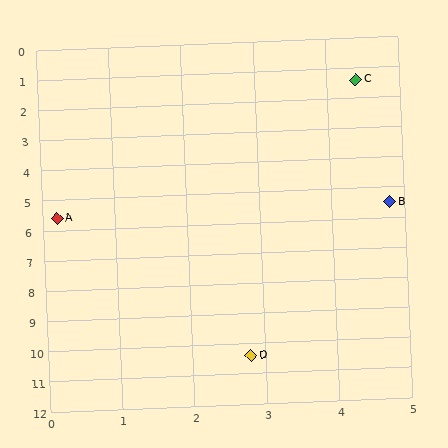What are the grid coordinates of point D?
Point D is at approximately (2.8, 10.4).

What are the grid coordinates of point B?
Point B is at approximately (4.8, 5.5).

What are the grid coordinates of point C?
Point C is at approximately (4.4, 1.4).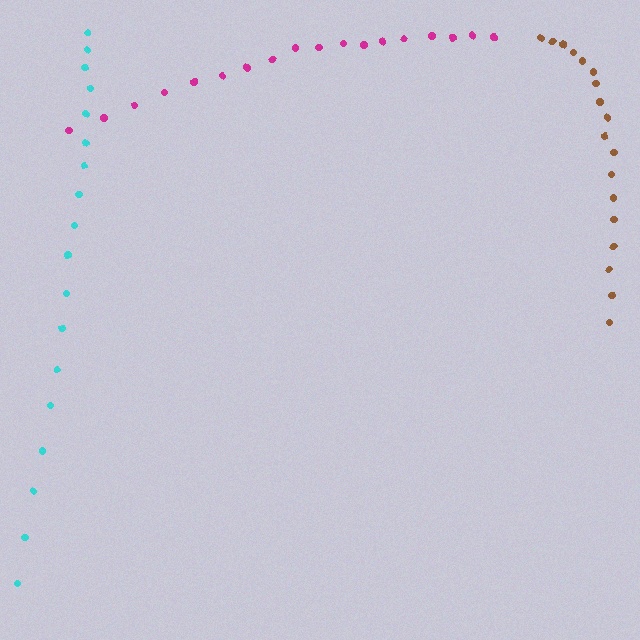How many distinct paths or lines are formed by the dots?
There are 3 distinct paths.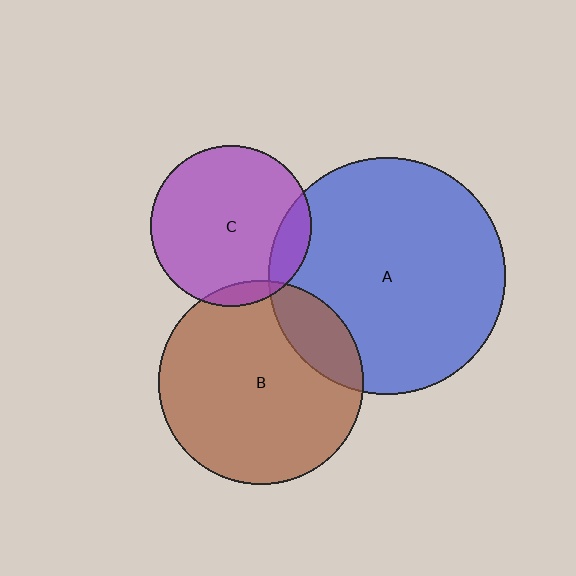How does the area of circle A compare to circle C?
Approximately 2.2 times.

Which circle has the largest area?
Circle A (blue).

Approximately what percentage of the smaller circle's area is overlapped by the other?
Approximately 15%.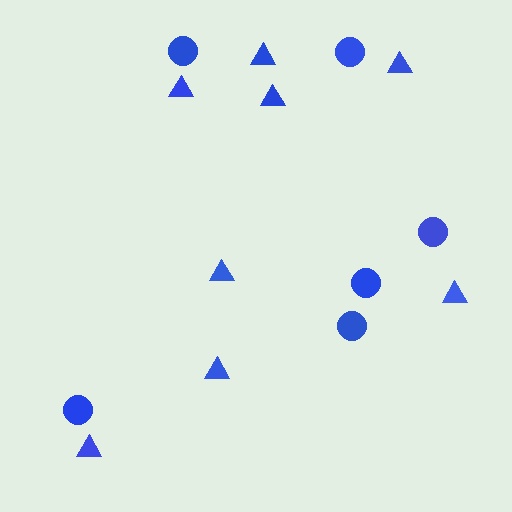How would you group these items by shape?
There are 2 groups: one group of triangles (8) and one group of circles (6).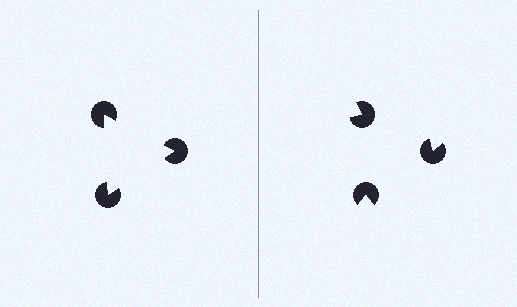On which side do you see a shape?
An illusory triangle appears on the left side. On the right side the wedge cuts are rotated, so no coherent shape forms.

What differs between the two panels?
The pac-man discs are positioned identically on both sides; only the wedge orientations differ. On the left they align to a triangle; on the right they are misaligned.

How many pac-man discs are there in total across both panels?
6 — 3 on each side.